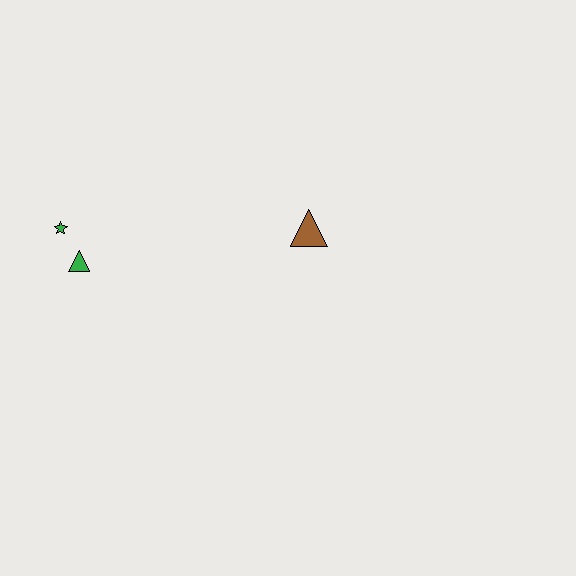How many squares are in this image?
There are no squares.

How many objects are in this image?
There are 3 objects.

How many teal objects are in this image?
There are no teal objects.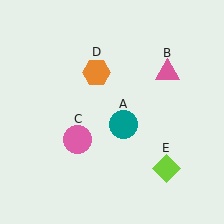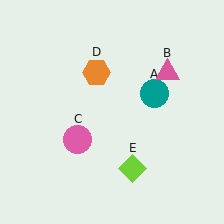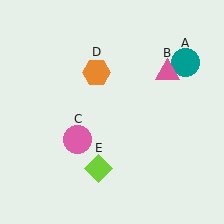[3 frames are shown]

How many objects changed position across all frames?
2 objects changed position: teal circle (object A), lime diamond (object E).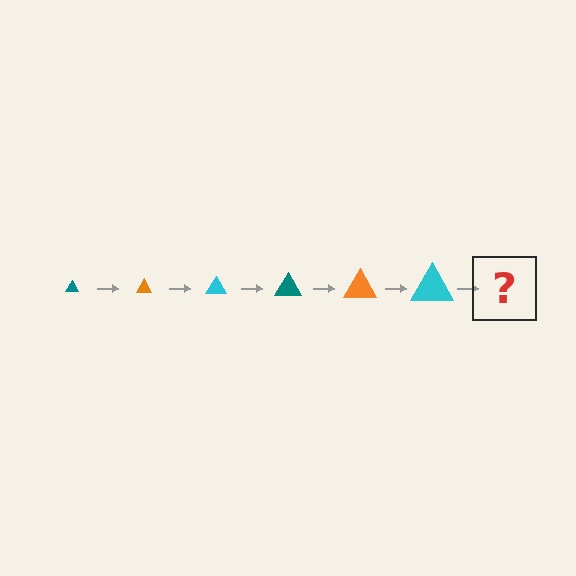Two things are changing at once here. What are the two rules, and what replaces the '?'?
The two rules are that the triangle grows larger each step and the color cycles through teal, orange, and cyan. The '?' should be a teal triangle, larger than the previous one.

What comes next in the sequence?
The next element should be a teal triangle, larger than the previous one.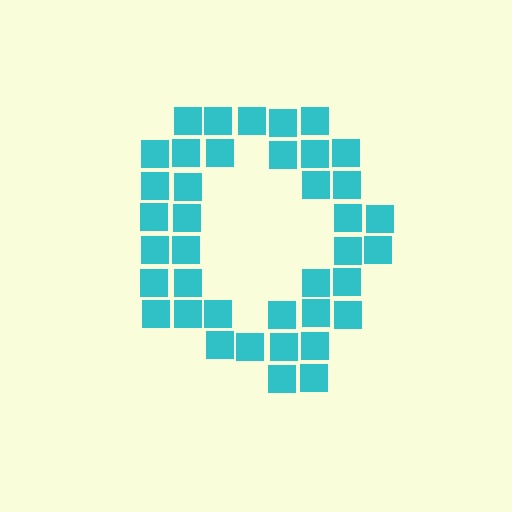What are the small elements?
The small elements are squares.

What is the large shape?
The large shape is the letter Q.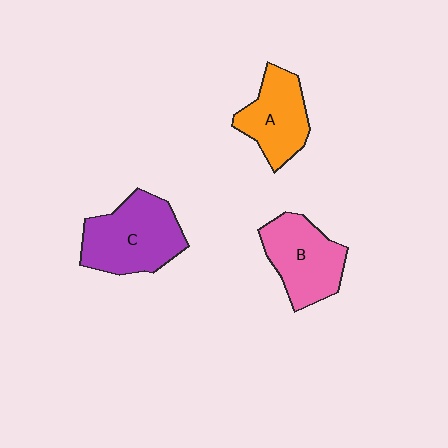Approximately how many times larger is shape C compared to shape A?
Approximately 1.3 times.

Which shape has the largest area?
Shape C (purple).